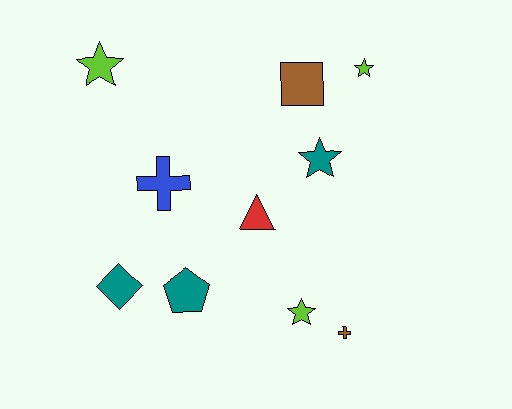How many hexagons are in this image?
There are no hexagons.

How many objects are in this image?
There are 10 objects.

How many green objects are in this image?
There are no green objects.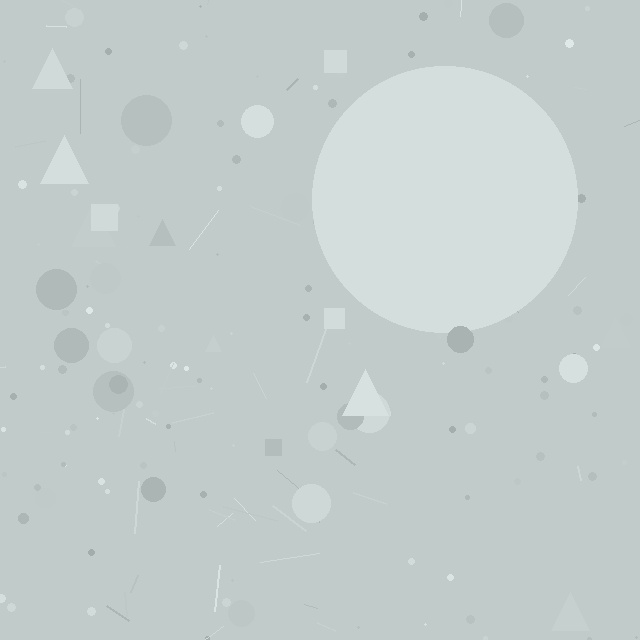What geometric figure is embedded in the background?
A circle is embedded in the background.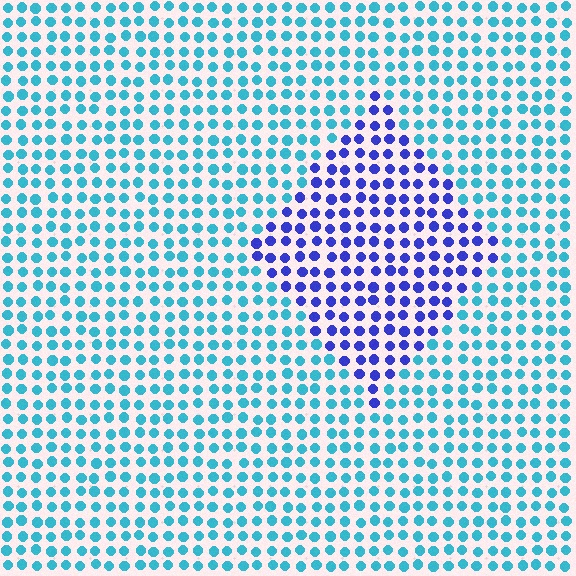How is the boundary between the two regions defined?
The boundary is defined purely by a slight shift in hue (about 51 degrees). Spacing, size, and orientation are identical on both sides.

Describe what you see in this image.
The image is filled with small cyan elements in a uniform arrangement. A diamond-shaped region is visible where the elements are tinted to a slightly different hue, forming a subtle color boundary.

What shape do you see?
I see a diamond.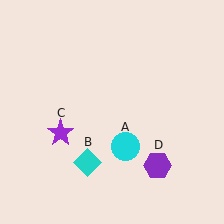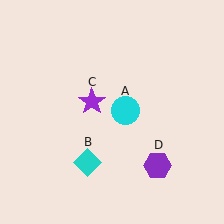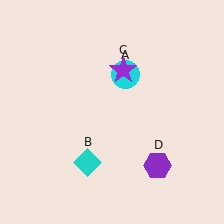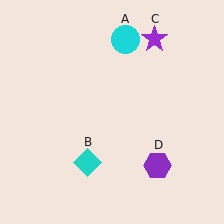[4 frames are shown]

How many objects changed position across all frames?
2 objects changed position: cyan circle (object A), purple star (object C).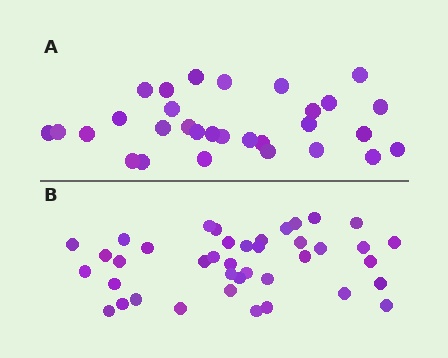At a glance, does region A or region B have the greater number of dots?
Region B (the bottom region) has more dots.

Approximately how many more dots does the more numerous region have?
Region B has roughly 10 or so more dots than region A.